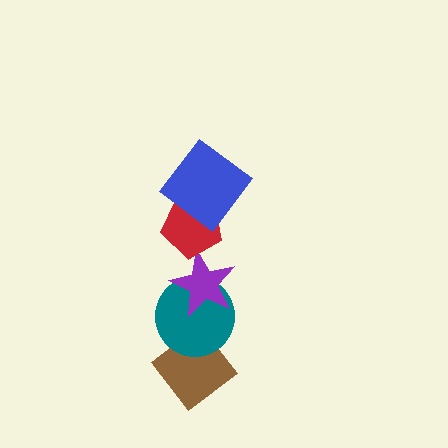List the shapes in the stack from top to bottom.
From top to bottom: the blue diamond, the red pentagon, the purple star, the teal circle, the brown diamond.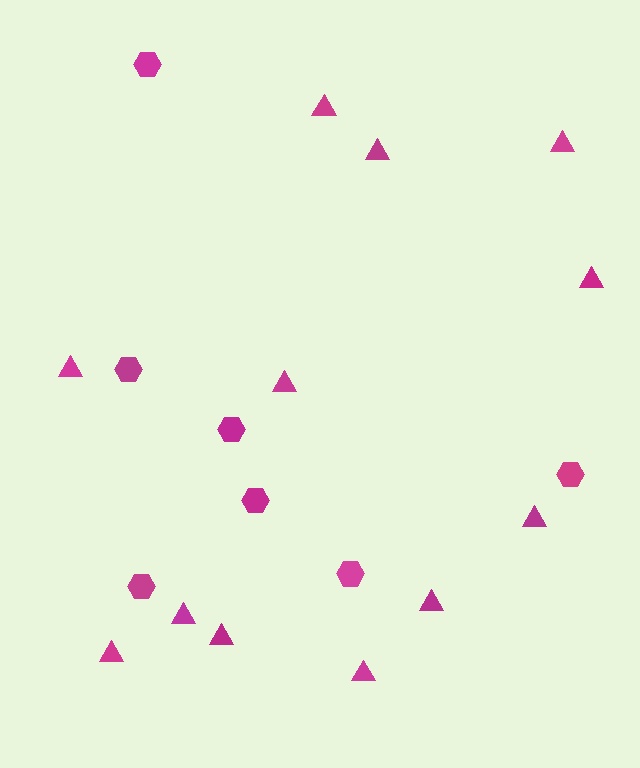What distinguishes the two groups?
There are 2 groups: one group of triangles (12) and one group of hexagons (7).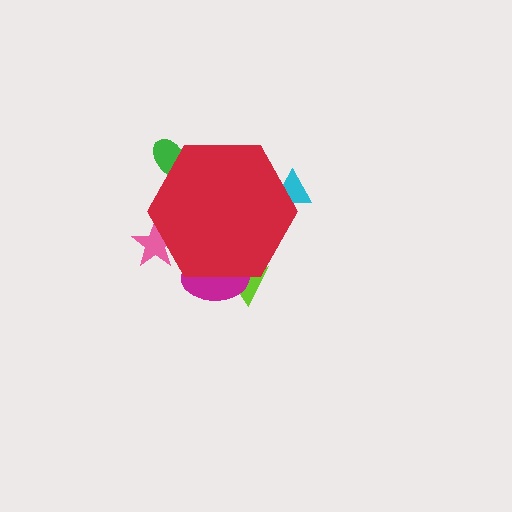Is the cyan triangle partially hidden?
Yes, the cyan triangle is partially hidden behind the red hexagon.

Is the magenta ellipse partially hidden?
Yes, the magenta ellipse is partially hidden behind the red hexagon.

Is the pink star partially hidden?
Yes, the pink star is partially hidden behind the red hexagon.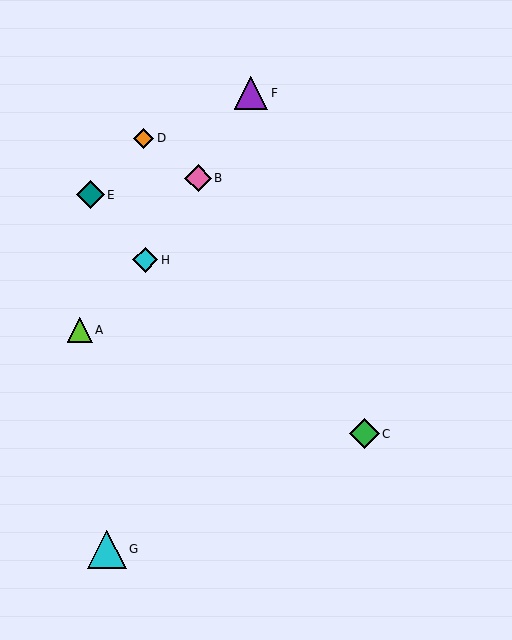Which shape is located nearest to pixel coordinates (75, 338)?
The lime triangle (labeled A) at (80, 330) is nearest to that location.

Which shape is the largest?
The cyan triangle (labeled G) is the largest.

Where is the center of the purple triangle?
The center of the purple triangle is at (251, 93).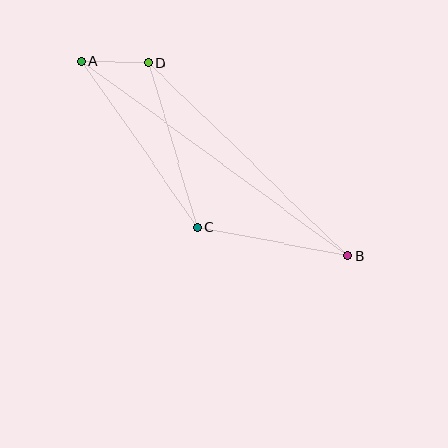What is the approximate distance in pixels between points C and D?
The distance between C and D is approximately 171 pixels.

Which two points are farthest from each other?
Points A and B are farthest from each other.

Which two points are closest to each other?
Points A and D are closest to each other.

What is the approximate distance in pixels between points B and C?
The distance between B and C is approximately 153 pixels.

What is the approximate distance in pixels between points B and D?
The distance between B and D is approximately 277 pixels.